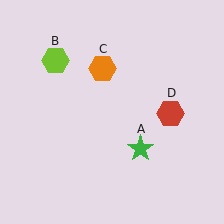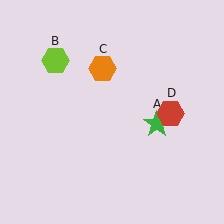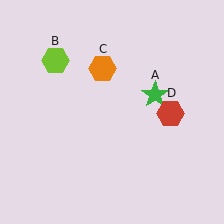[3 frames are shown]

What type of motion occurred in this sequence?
The green star (object A) rotated counterclockwise around the center of the scene.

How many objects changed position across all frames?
1 object changed position: green star (object A).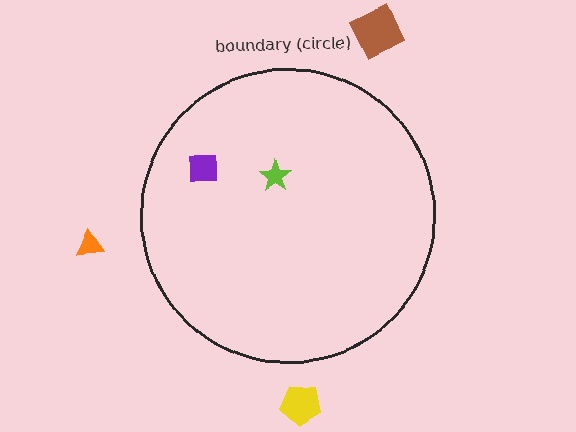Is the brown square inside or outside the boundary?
Outside.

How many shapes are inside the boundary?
2 inside, 3 outside.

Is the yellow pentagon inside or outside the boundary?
Outside.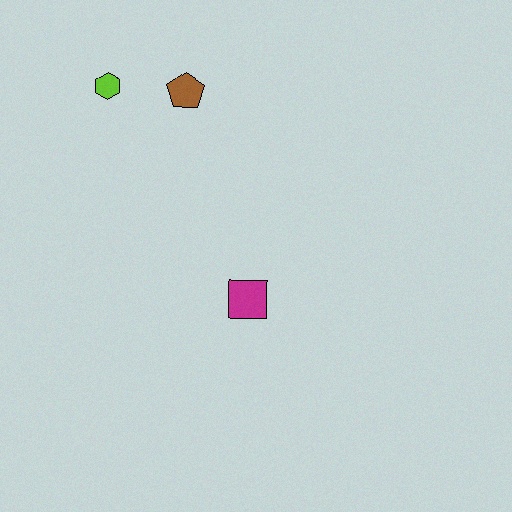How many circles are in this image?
There are no circles.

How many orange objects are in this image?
There are no orange objects.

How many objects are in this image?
There are 3 objects.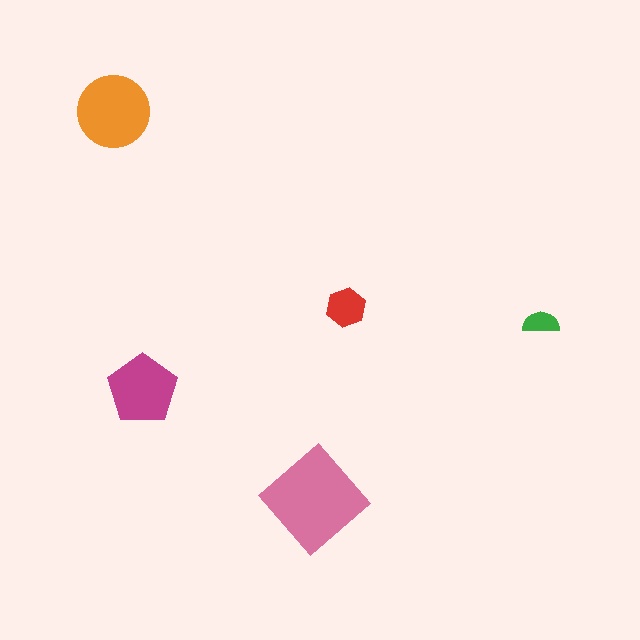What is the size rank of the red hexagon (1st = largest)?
4th.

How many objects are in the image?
There are 5 objects in the image.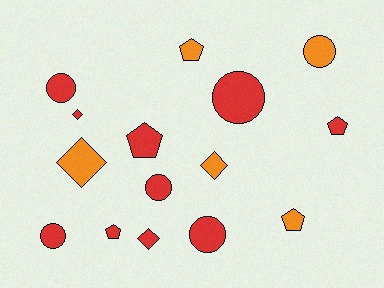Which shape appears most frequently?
Circle, with 6 objects.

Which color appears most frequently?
Red, with 10 objects.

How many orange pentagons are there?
There are 2 orange pentagons.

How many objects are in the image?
There are 15 objects.